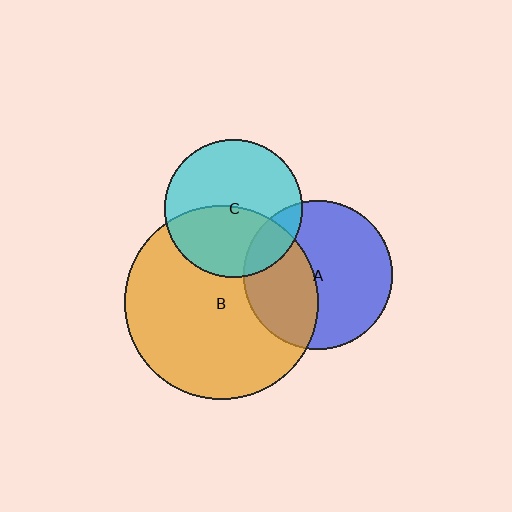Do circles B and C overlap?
Yes.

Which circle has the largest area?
Circle B (orange).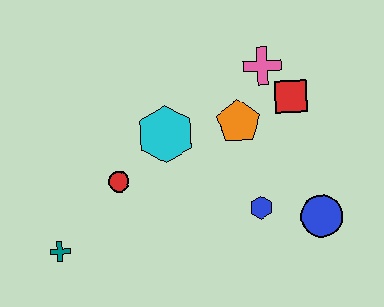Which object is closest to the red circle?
The cyan hexagon is closest to the red circle.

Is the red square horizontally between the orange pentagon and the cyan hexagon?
No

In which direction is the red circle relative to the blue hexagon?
The red circle is to the left of the blue hexagon.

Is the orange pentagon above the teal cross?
Yes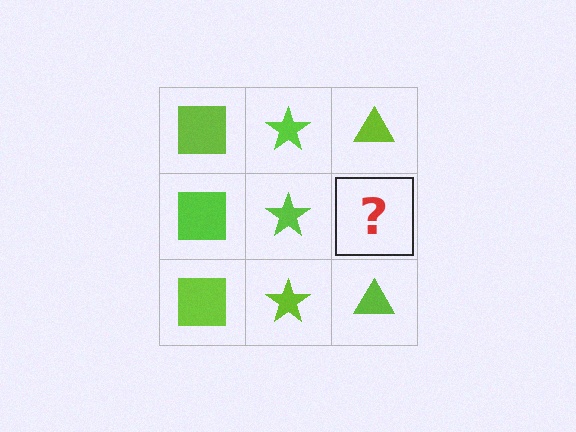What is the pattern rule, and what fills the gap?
The rule is that each column has a consistent shape. The gap should be filled with a lime triangle.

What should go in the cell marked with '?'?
The missing cell should contain a lime triangle.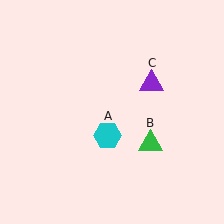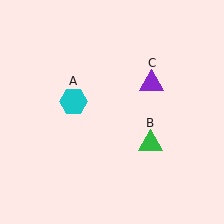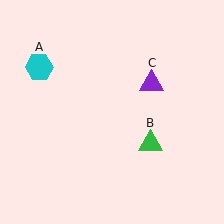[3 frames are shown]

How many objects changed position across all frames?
1 object changed position: cyan hexagon (object A).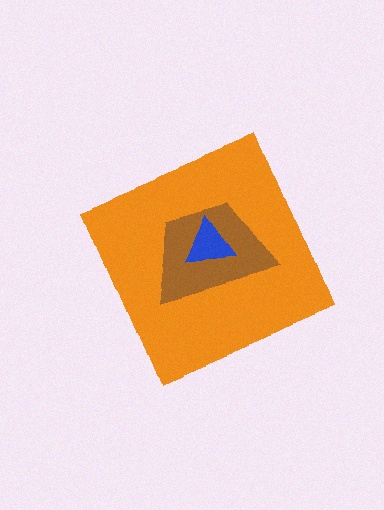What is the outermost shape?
The orange diamond.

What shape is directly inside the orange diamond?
The brown trapezoid.